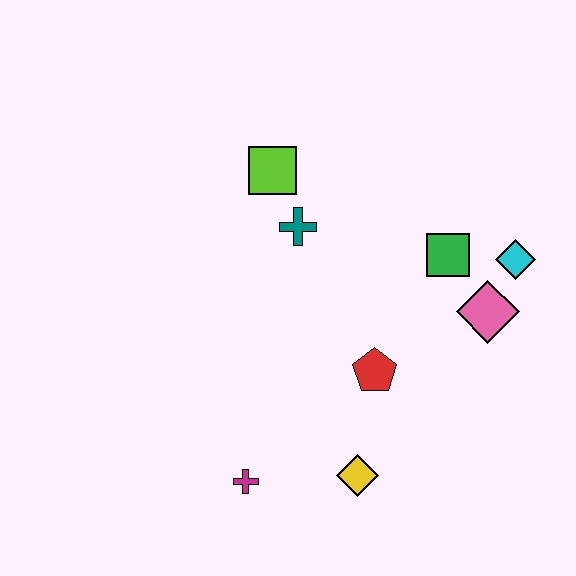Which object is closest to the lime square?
The teal cross is closest to the lime square.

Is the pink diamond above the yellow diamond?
Yes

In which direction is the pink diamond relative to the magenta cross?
The pink diamond is to the right of the magenta cross.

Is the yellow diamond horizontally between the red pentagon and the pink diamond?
No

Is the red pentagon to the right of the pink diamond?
No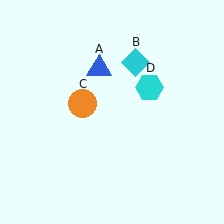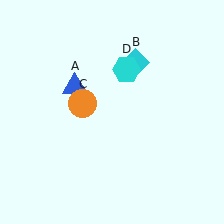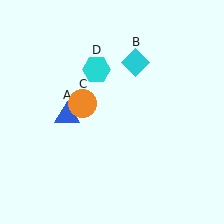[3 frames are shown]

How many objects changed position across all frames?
2 objects changed position: blue triangle (object A), cyan hexagon (object D).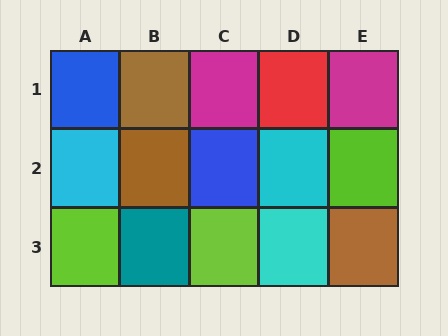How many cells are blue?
2 cells are blue.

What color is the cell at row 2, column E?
Lime.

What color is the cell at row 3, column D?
Cyan.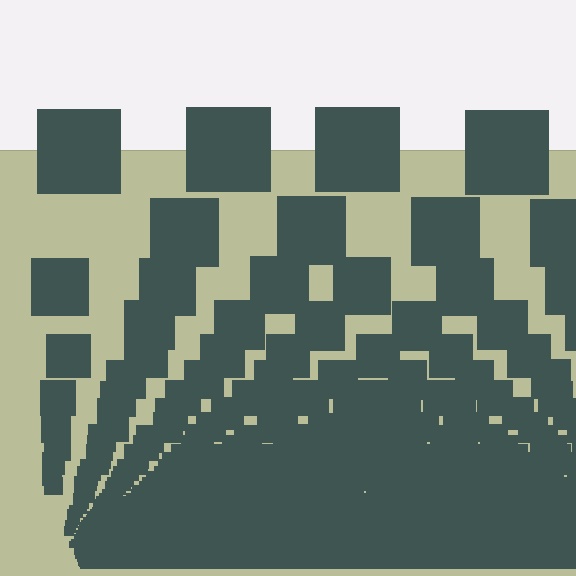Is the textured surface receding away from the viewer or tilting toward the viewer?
The surface appears to tilt toward the viewer. Texture elements get larger and sparser toward the top.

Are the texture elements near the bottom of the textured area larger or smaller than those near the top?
Smaller. The gradient is inverted — elements near the bottom are smaller and denser.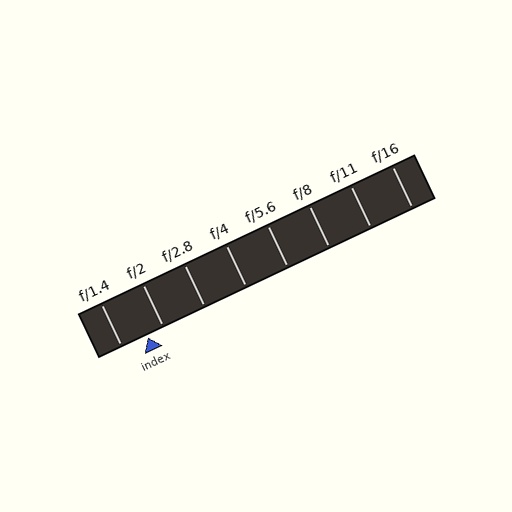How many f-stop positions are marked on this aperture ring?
There are 8 f-stop positions marked.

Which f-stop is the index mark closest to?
The index mark is closest to f/2.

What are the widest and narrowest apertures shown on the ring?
The widest aperture shown is f/1.4 and the narrowest is f/16.